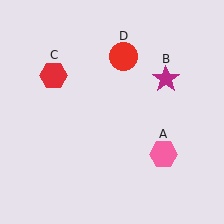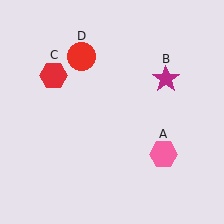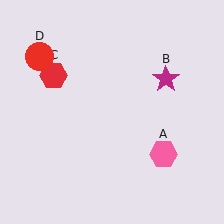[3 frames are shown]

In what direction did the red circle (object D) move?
The red circle (object D) moved left.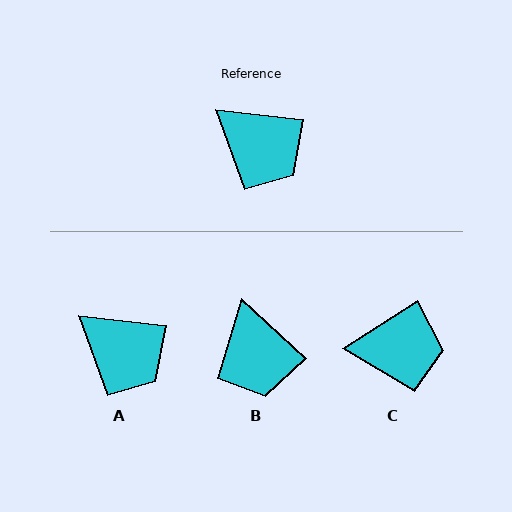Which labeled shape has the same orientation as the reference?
A.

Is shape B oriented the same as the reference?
No, it is off by about 36 degrees.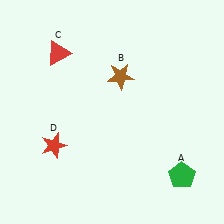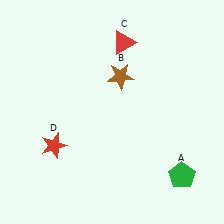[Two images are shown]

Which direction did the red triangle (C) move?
The red triangle (C) moved right.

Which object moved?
The red triangle (C) moved right.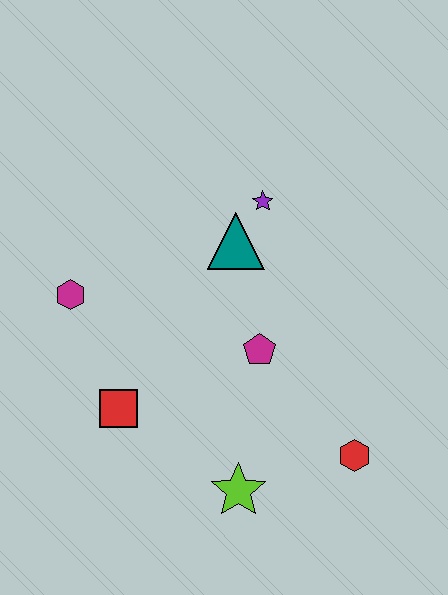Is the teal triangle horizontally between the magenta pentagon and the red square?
Yes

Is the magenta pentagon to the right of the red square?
Yes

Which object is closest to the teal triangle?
The purple star is closest to the teal triangle.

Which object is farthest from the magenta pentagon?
The magenta hexagon is farthest from the magenta pentagon.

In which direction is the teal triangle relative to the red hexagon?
The teal triangle is above the red hexagon.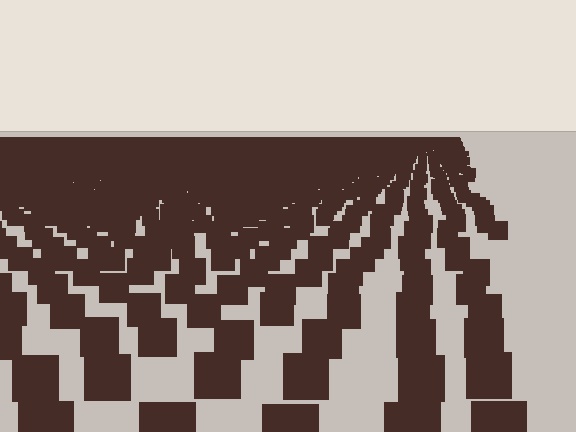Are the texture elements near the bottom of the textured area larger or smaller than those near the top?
Larger. Near the bottom, elements are closer to the viewer and appear at a bigger on-screen size.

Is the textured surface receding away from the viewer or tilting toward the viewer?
The surface is receding away from the viewer. Texture elements get smaller and denser toward the top.